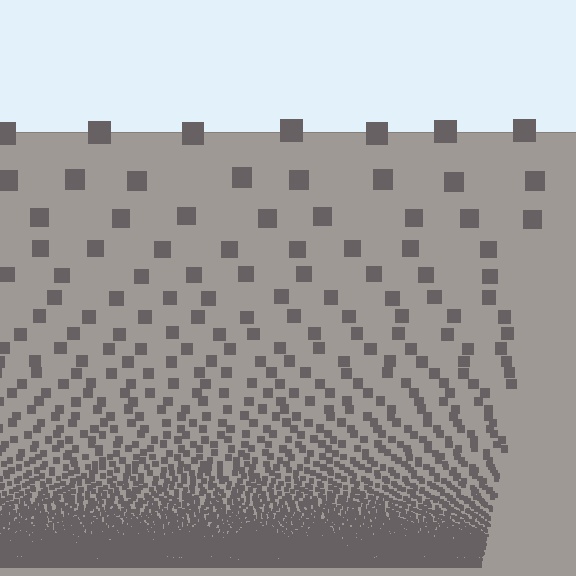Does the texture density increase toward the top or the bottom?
Density increases toward the bottom.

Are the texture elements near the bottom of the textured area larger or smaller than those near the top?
Smaller. The gradient is inverted — elements near the bottom are smaller and denser.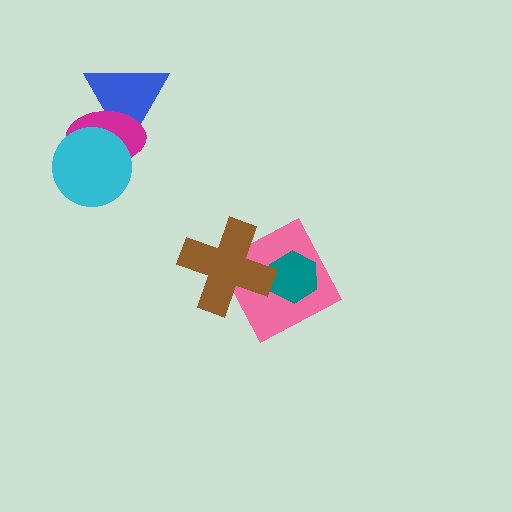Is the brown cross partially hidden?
No, no other shape covers it.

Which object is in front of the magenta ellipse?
The cyan circle is in front of the magenta ellipse.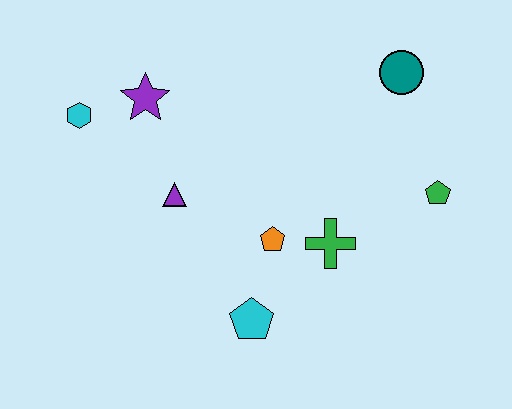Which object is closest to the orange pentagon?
The green cross is closest to the orange pentagon.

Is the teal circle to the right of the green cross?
Yes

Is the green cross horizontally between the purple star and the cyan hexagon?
No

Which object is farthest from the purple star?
The green pentagon is farthest from the purple star.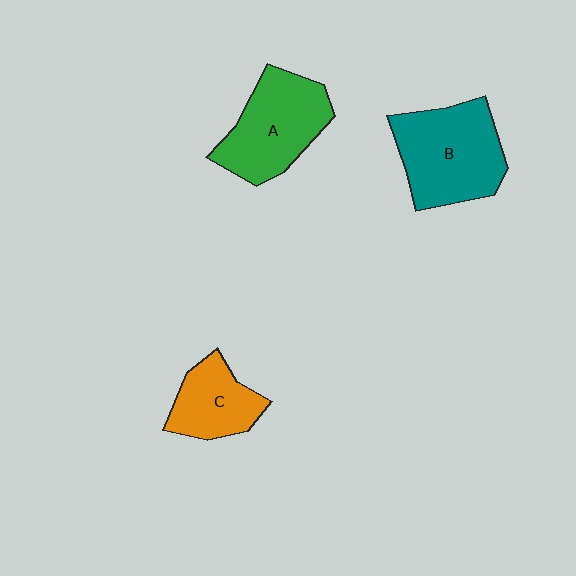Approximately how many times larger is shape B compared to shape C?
Approximately 1.7 times.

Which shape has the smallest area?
Shape C (orange).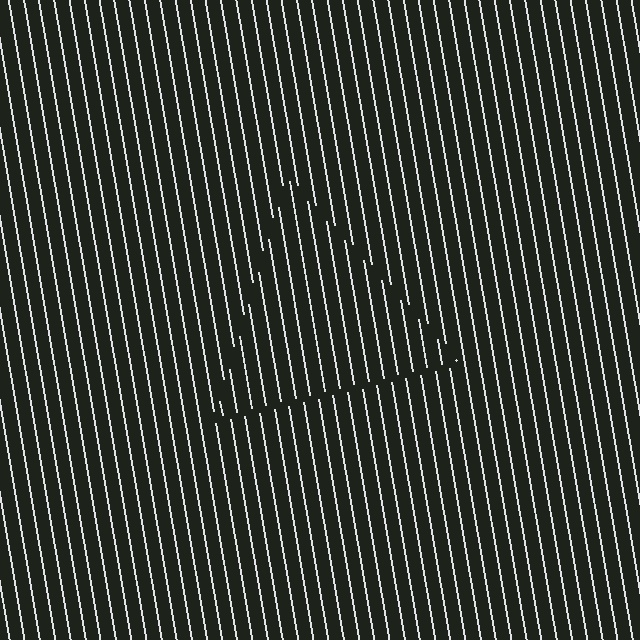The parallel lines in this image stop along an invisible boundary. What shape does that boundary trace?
An illusory triangle. The interior of the shape contains the same grating, shifted by half a period — the contour is defined by the phase discontinuity where line-ends from the inner and outer gratings abut.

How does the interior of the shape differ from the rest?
The interior of the shape contains the same grating, shifted by half a period — the contour is defined by the phase discontinuity where line-ends from the inner and outer gratings abut.